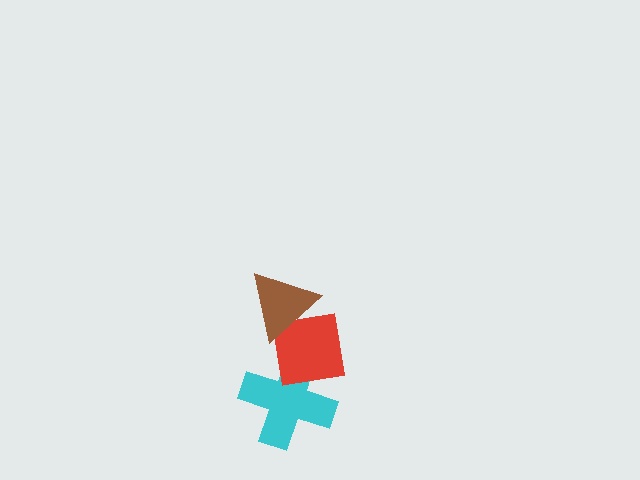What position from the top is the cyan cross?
The cyan cross is 3rd from the top.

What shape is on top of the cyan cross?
The red square is on top of the cyan cross.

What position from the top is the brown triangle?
The brown triangle is 1st from the top.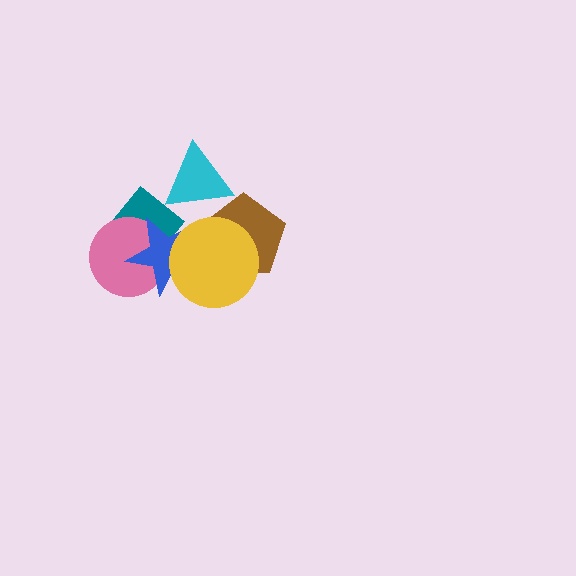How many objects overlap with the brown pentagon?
2 objects overlap with the brown pentagon.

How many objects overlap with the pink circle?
2 objects overlap with the pink circle.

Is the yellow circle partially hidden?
No, no other shape covers it.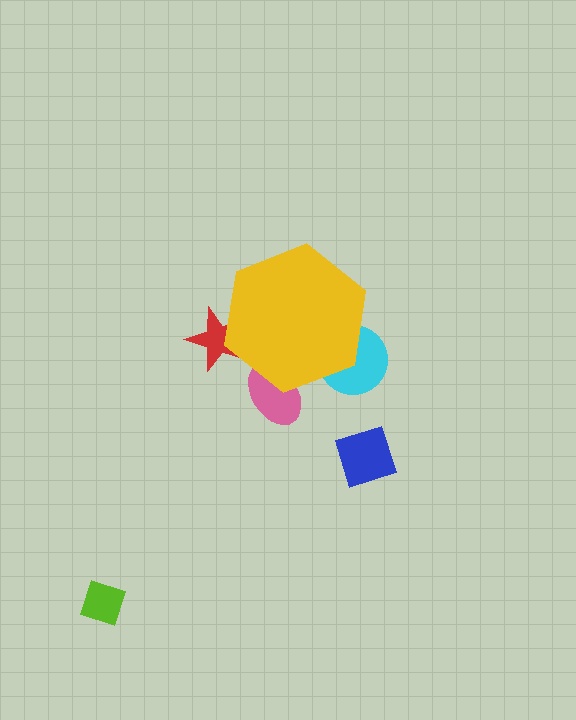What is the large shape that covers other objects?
A yellow hexagon.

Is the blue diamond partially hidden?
No, the blue diamond is fully visible.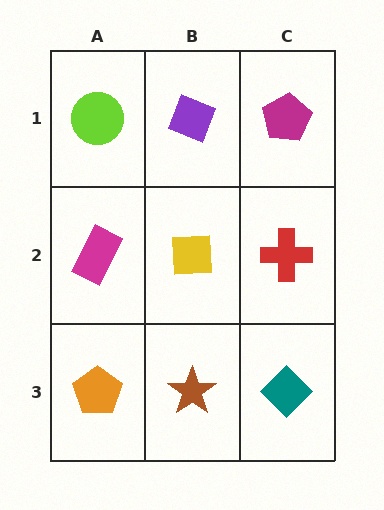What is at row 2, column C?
A red cross.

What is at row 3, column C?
A teal diamond.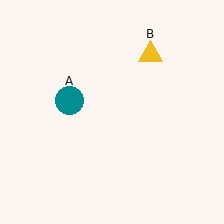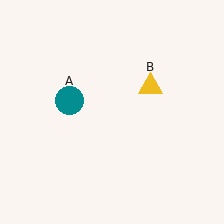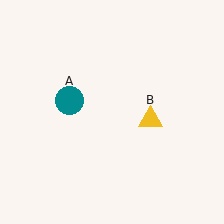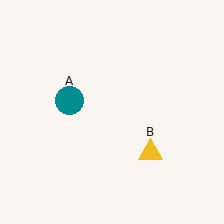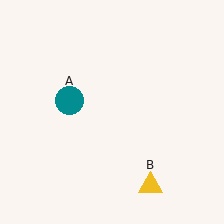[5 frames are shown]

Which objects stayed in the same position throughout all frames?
Teal circle (object A) remained stationary.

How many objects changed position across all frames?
1 object changed position: yellow triangle (object B).